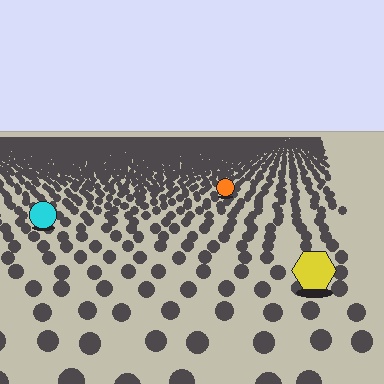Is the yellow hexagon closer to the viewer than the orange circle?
Yes. The yellow hexagon is closer — you can tell from the texture gradient: the ground texture is coarser near it.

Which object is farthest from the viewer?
The orange circle is farthest from the viewer. It appears smaller and the ground texture around it is denser.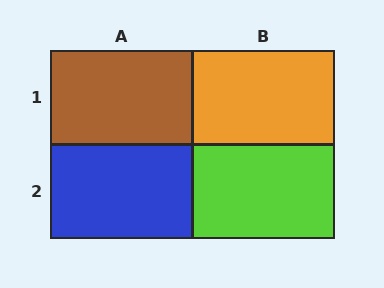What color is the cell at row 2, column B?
Lime.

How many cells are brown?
1 cell is brown.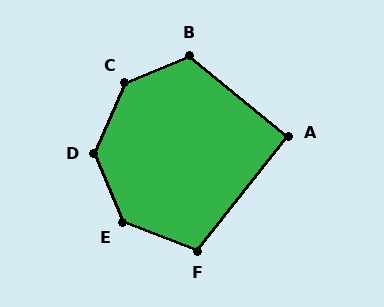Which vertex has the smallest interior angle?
A, at approximately 91 degrees.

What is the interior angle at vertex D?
Approximately 134 degrees (obtuse).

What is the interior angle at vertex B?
Approximately 118 degrees (obtuse).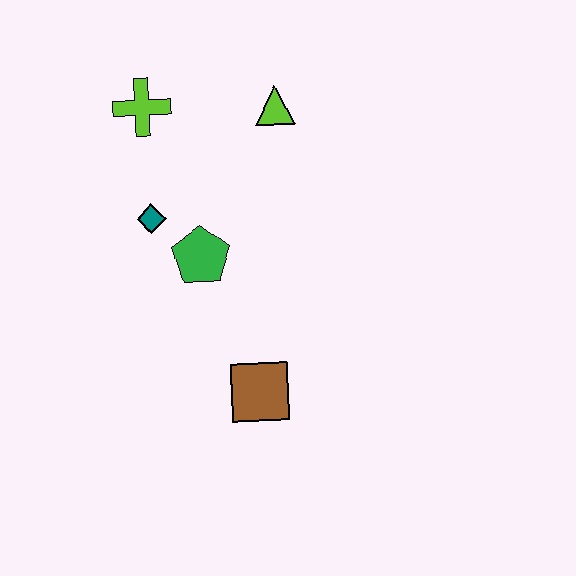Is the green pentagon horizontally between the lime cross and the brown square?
Yes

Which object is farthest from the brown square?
The lime cross is farthest from the brown square.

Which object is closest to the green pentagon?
The teal diamond is closest to the green pentagon.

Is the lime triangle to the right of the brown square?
Yes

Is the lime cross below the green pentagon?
No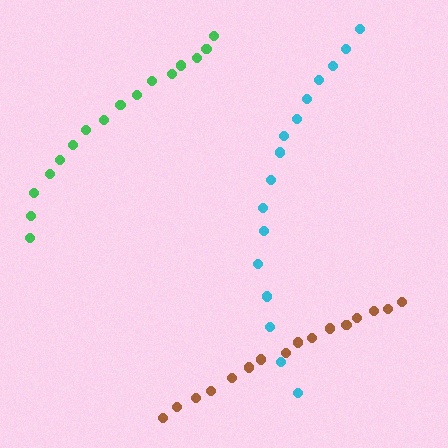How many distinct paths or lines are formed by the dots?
There are 3 distinct paths.